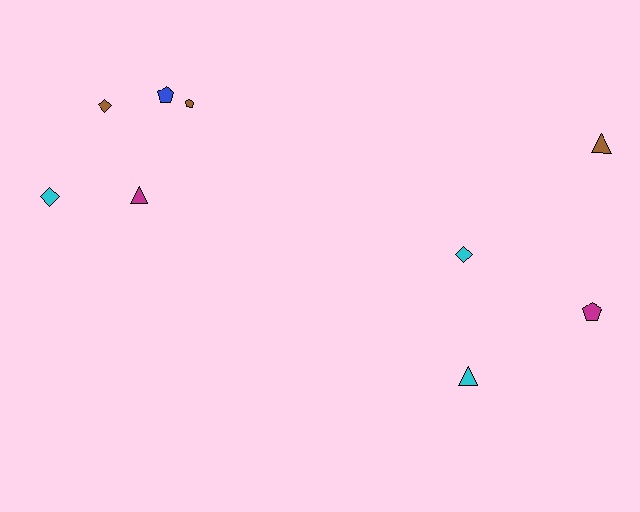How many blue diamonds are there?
There are no blue diamonds.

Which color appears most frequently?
Brown, with 3 objects.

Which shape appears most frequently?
Diamond, with 3 objects.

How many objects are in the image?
There are 9 objects.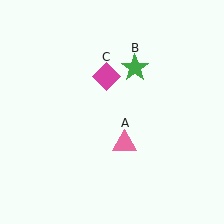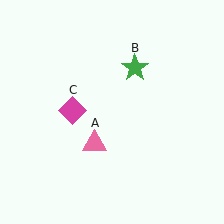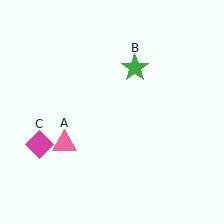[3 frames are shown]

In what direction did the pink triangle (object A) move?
The pink triangle (object A) moved left.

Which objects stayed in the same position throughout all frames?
Green star (object B) remained stationary.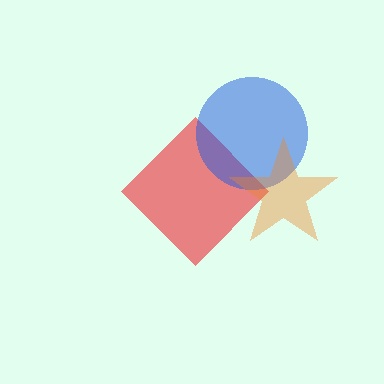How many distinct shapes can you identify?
There are 3 distinct shapes: a red diamond, a blue circle, an orange star.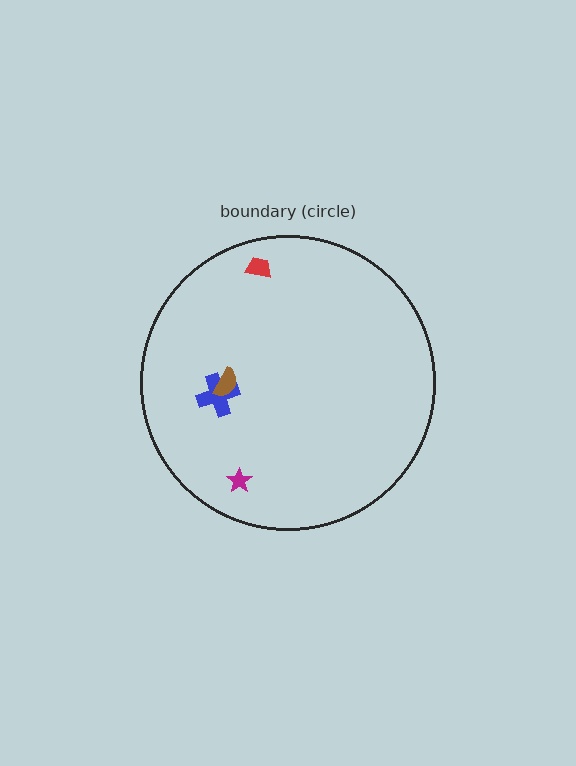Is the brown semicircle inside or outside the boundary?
Inside.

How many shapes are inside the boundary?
4 inside, 0 outside.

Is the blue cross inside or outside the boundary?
Inside.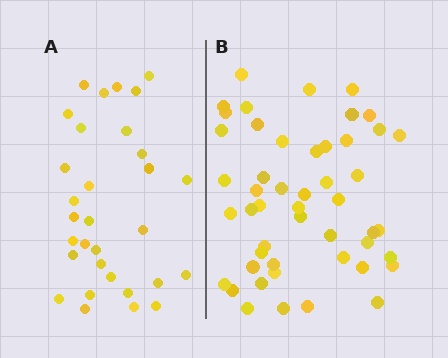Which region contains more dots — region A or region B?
Region B (the right region) has more dots.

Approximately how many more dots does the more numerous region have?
Region B has approximately 20 more dots than region A.